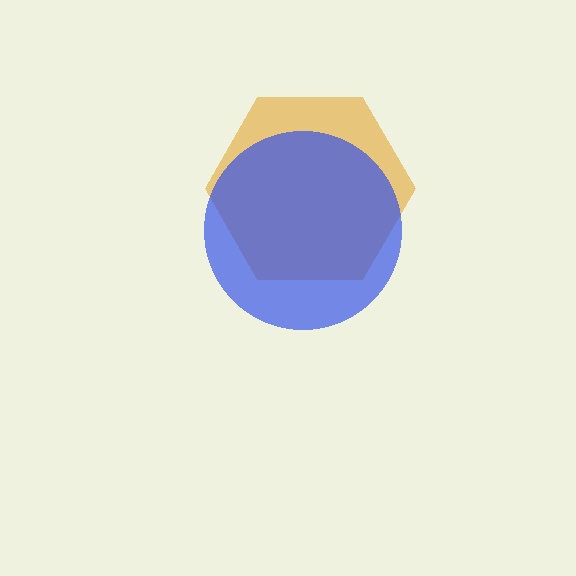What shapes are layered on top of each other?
The layered shapes are: an orange hexagon, a blue circle.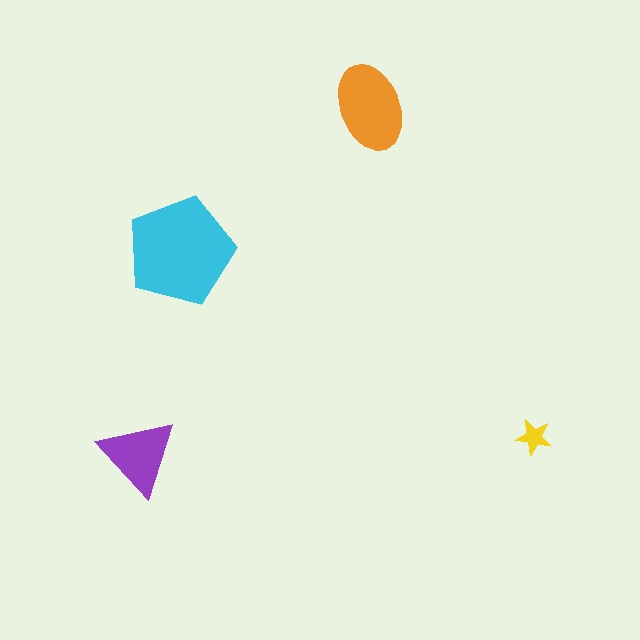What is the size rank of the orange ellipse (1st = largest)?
2nd.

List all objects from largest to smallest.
The cyan pentagon, the orange ellipse, the purple triangle, the yellow star.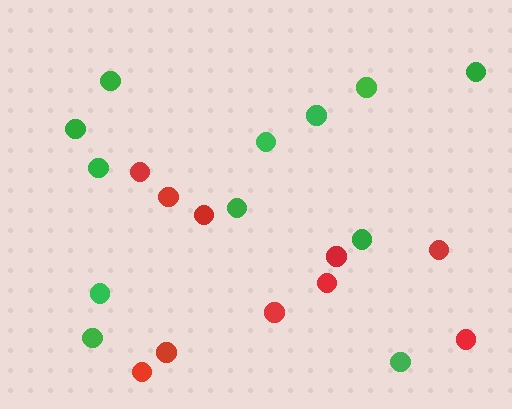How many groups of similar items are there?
There are 2 groups: one group of red circles (10) and one group of green circles (12).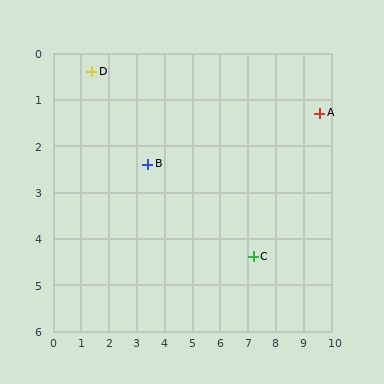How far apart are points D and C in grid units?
Points D and C are about 7.0 grid units apart.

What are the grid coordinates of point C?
Point C is at approximately (7.2, 4.4).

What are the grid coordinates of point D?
Point D is at approximately (1.4, 0.4).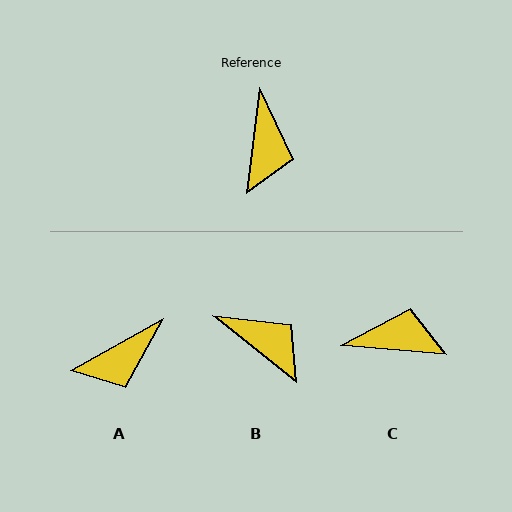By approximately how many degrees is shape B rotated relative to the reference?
Approximately 58 degrees counter-clockwise.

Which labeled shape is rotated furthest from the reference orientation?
C, about 92 degrees away.